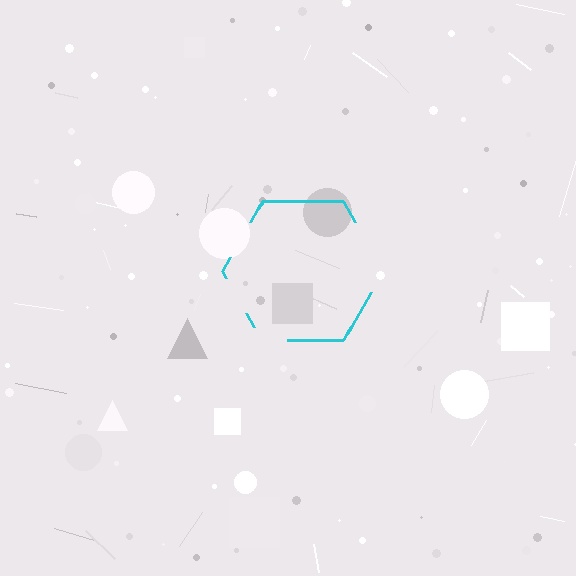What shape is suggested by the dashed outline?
The dashed outline suggests a hexagon.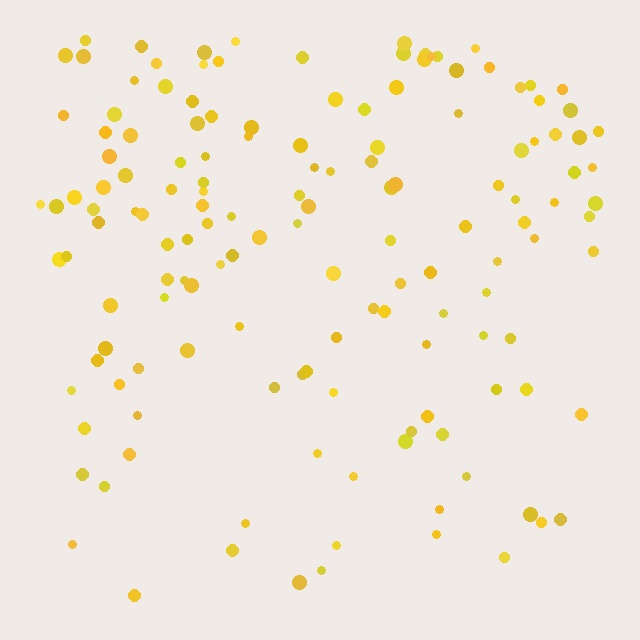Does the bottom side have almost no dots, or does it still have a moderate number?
Still a moderate number, just noticeably fewer than the top.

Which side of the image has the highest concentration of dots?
The top.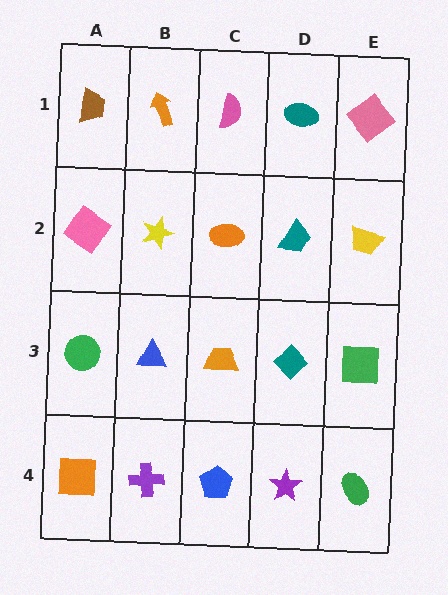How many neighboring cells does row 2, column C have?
4.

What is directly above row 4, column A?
A green circle.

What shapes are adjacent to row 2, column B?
An orange arrow (row 1, column B), a blue triangle (row 3, column B), a pink diamond (row 2, column A), an orange ellipse (row 2, column C).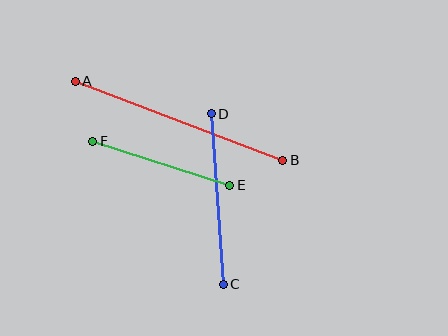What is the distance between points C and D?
The distance is approximately 171 pixels.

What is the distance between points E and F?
The distance is approximately 144 pixels.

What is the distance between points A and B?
The distance is approximately 222 pixels.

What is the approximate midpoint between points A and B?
The midpoint is at approximately (179, 121) pixels.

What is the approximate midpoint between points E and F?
The midpoint is at approximately (161, 163) pixels.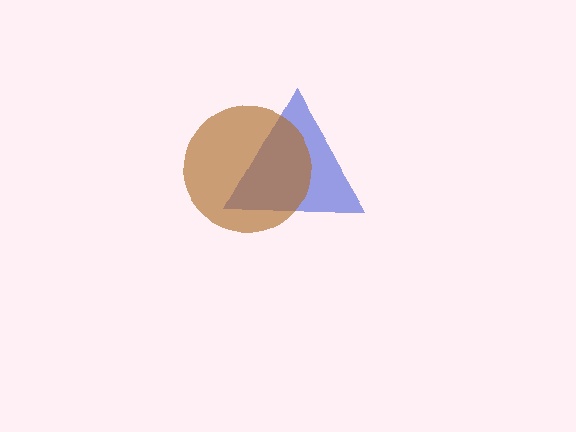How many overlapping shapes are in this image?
There are 2 overlapping shapes in the image.